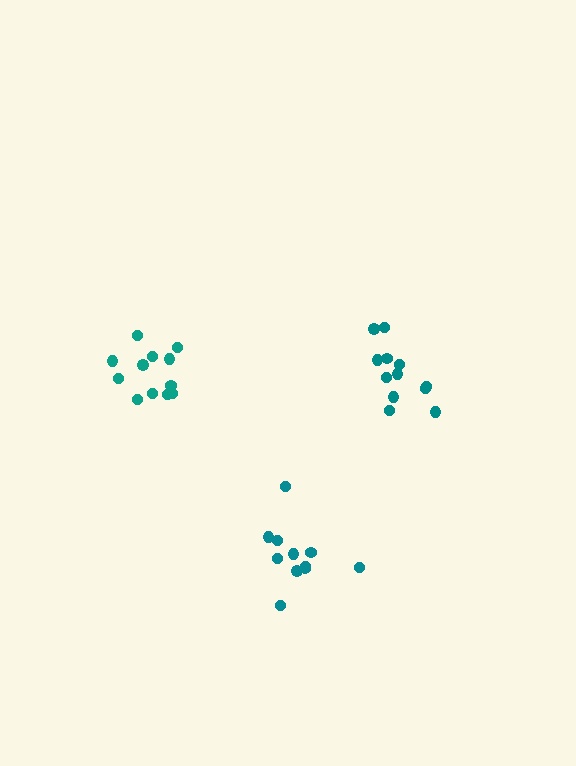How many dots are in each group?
Group 1: 11 dots, Group 2: 12 dots, Group 3: 12 dots (35 total).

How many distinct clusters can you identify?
There are 3 distinct clusters.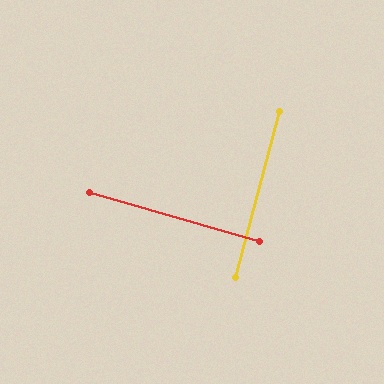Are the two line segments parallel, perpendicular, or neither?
Perpendicular — they meet at approximately 89°.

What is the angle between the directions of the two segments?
Approximately 89 degrees.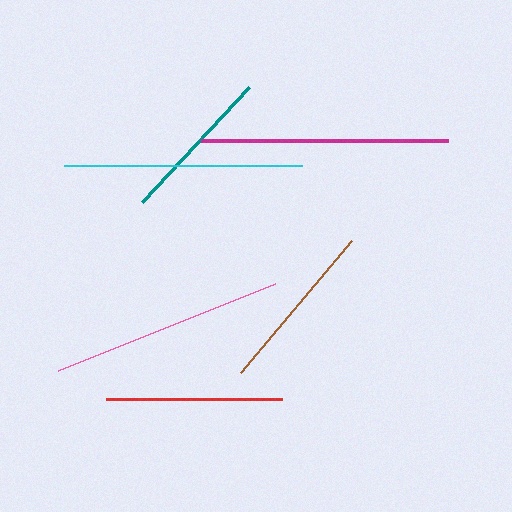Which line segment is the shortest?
The teal line is the shortest at approximately 157 pixels.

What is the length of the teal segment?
The teal segment is approximately 157 pixels long.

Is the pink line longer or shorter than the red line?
The pink line is longer than the red line.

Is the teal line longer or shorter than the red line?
The red line is longer than the teal line.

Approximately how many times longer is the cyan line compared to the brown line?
The cyan line is approximately 1.4 times the length of the brown line.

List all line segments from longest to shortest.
From longest to shortest: magenta, cyan, pink, red, brown, teal.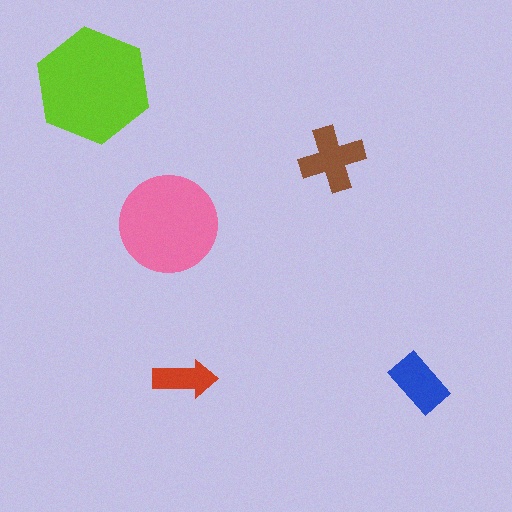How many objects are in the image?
There are 5 objects in the image.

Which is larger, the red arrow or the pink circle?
The pink circle.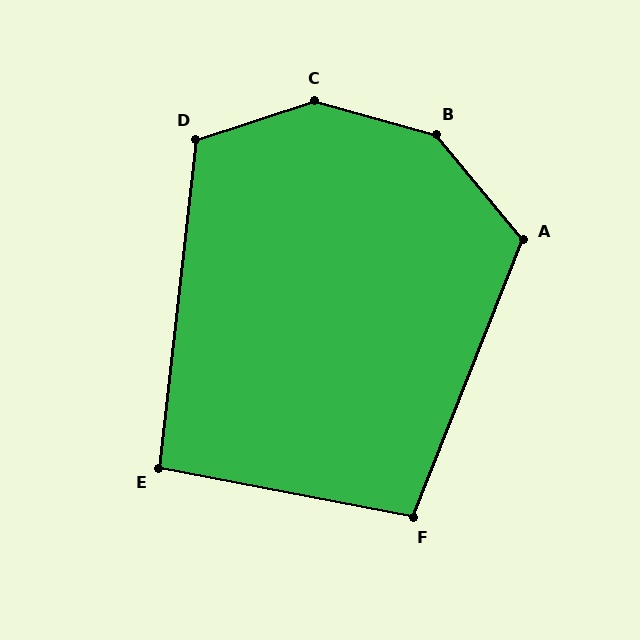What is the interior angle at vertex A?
Approximately 119 degrees (obtuse).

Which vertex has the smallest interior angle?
E, at approximately 95 degrees.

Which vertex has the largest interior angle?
C, at approximately 147 degrees.